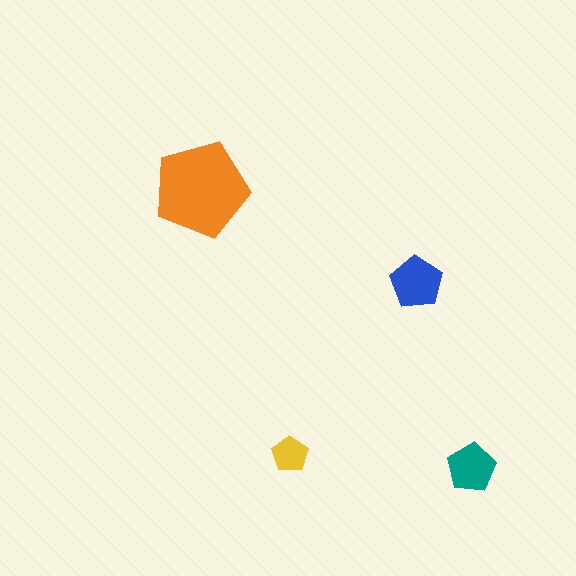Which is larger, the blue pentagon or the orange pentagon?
The orange one.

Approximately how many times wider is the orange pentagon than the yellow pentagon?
About 2.5 times wider.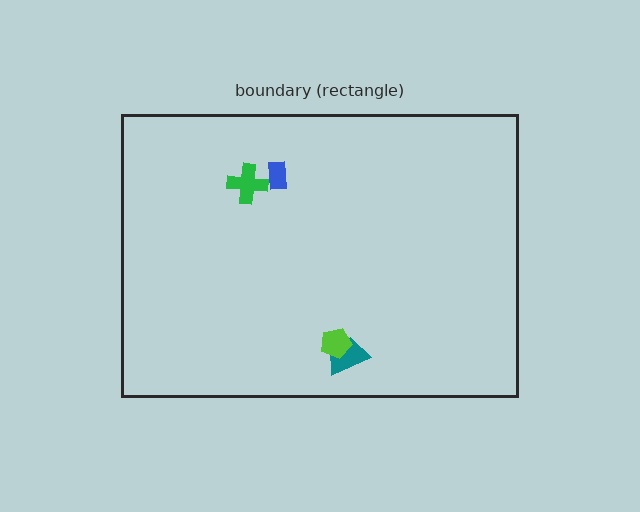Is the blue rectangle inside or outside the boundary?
Inside.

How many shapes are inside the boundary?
4 inside, 0 outside.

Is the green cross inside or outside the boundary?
Inside.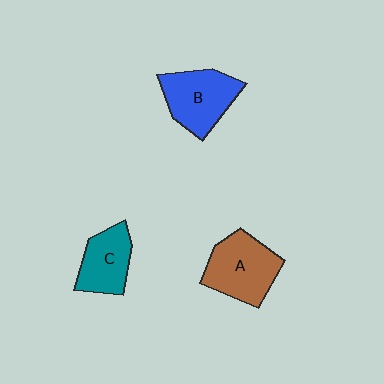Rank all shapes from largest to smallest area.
From largest to smallest: A (brown), B (blue), C (teal).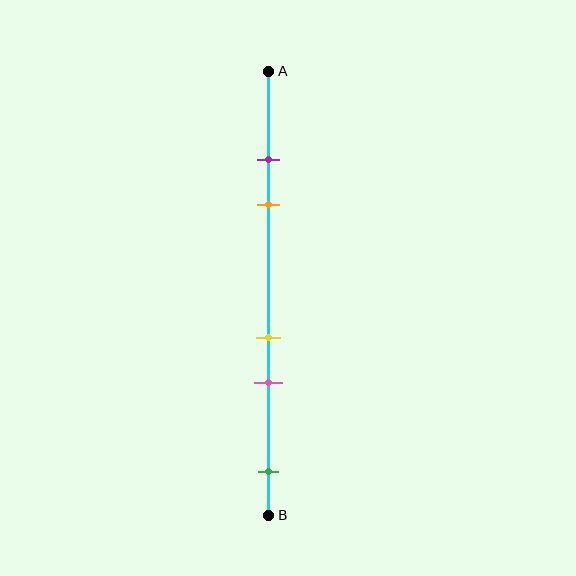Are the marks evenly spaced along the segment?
No, the marks are not evenly spaced.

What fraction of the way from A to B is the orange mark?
The orange mark is approximately 30% (0.3) of the way from A to B.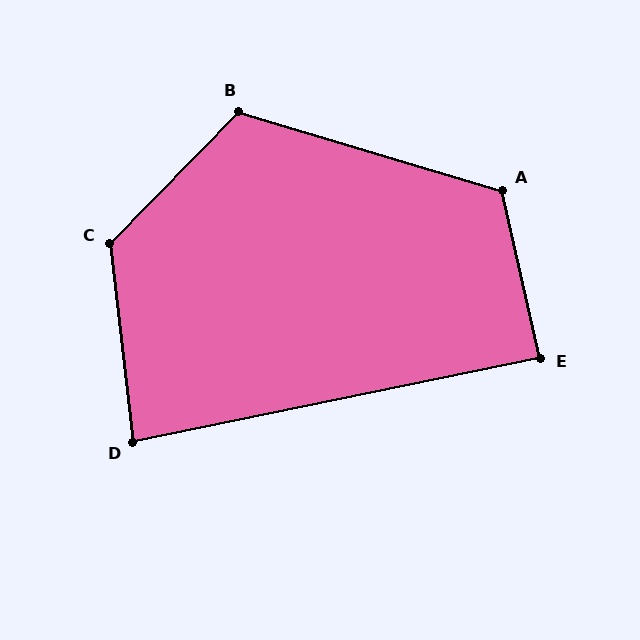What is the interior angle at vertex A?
Approximately 119 degrees (obtuse).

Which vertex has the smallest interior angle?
D, at approximately 85 degrees.